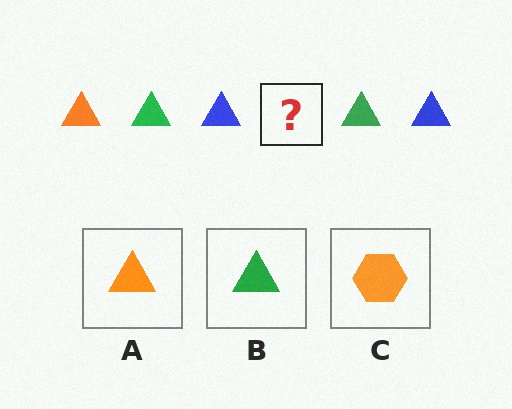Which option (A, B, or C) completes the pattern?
A.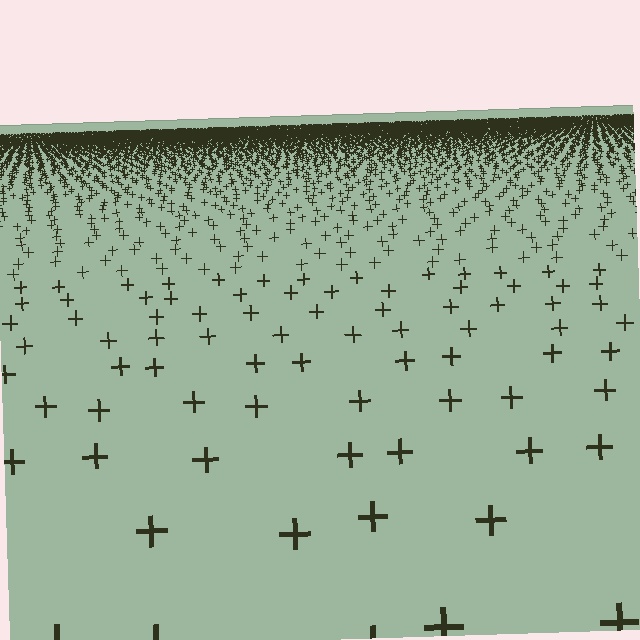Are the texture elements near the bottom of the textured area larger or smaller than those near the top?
Larger. Near the bottom, elements are closer to the viewer and appear at a bigger on-screen size.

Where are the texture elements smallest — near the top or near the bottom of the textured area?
Near the top.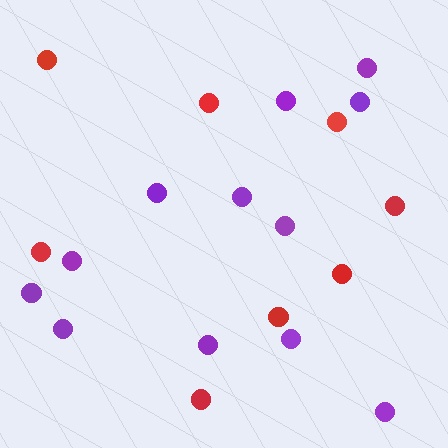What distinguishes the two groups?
There are 2 groups: one group of red circles (8) and one group of purple circles (12).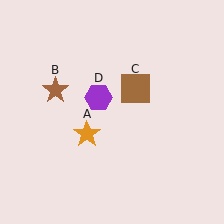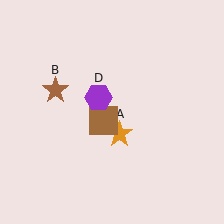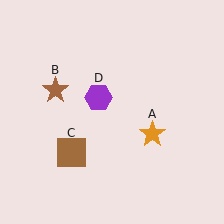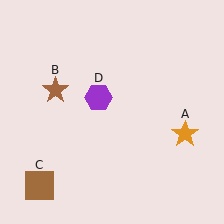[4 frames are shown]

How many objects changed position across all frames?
2 objects changed position: orange star (object A), brown square (object C).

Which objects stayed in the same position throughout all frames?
Brown star (object B) and purple hexagon (object D) remained stationary.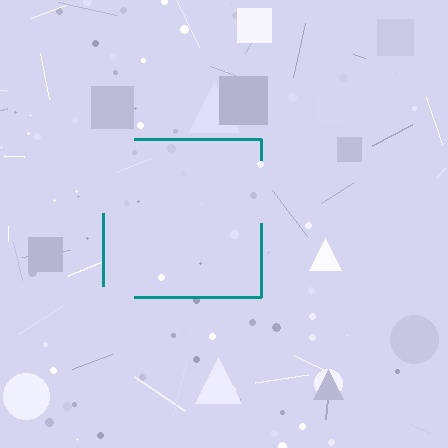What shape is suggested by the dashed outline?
The dashed outline suggests a square.